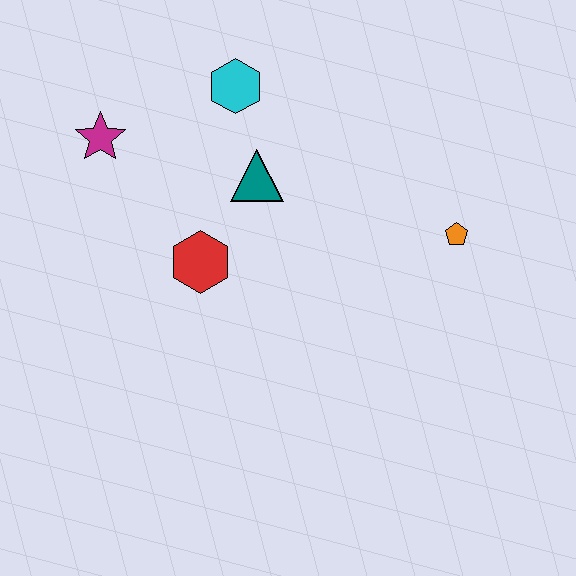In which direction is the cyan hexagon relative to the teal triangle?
The cyan hexagon is above the teal triangle.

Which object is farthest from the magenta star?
The orange pentagon is farthest from the magenta star.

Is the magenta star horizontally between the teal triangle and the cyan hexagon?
No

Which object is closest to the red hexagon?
The teal triangle is closest to the red hexagon.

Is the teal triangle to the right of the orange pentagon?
No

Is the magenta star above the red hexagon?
Yes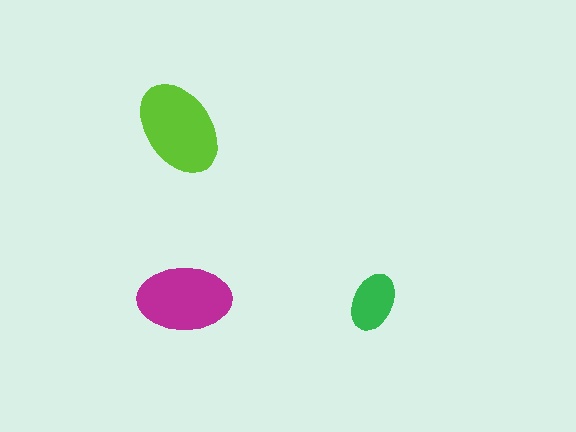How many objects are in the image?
There are 3 objects in the image.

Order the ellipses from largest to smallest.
the lime one, the magenta one, the green one.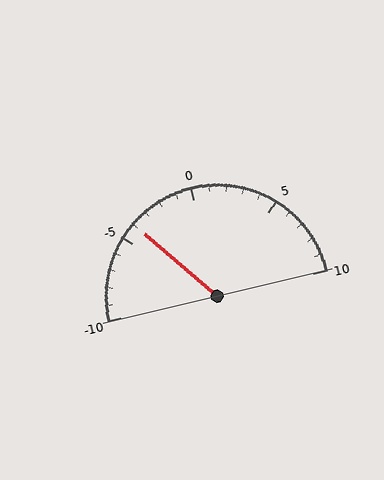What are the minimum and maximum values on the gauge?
The gauge ranges from -10 to 10.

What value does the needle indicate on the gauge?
The needle indicates approximately -4.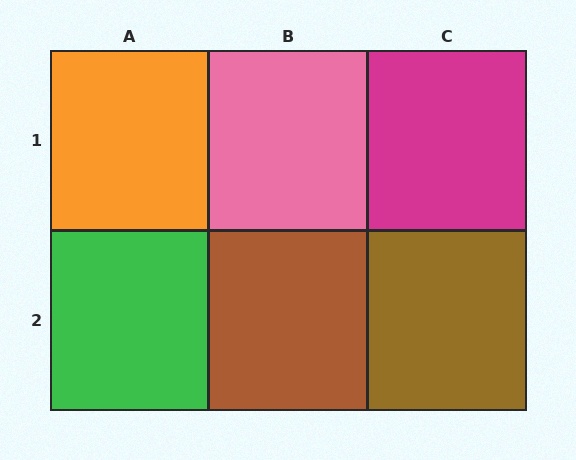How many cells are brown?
2 cells are brown.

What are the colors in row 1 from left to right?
Orange, pink, magenta.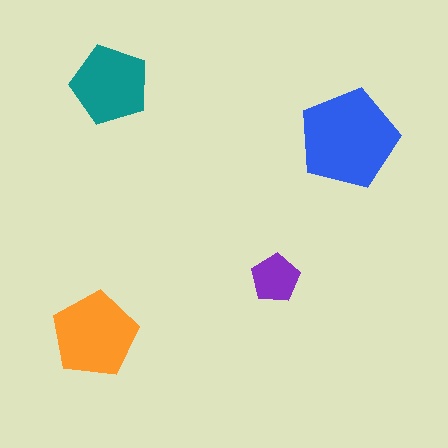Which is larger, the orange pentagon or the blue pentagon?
The blue one.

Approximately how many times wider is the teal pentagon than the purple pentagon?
About 1.5 times wider.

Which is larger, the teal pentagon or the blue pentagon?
The blue one.